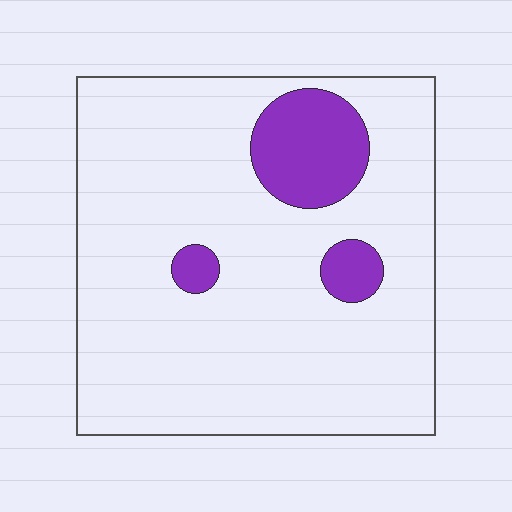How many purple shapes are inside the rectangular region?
3.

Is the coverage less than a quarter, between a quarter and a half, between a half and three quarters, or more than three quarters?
Less than a quarter.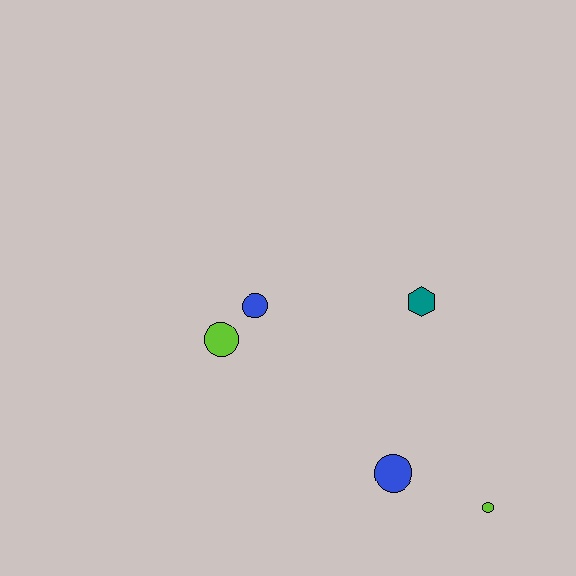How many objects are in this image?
There are 5 objects.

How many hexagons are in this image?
There is 1 hexagon.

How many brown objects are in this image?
There are no brown objects.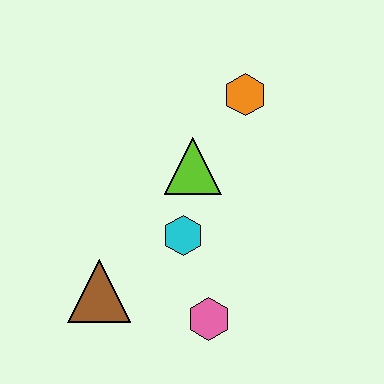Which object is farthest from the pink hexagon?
The orange hexagon is farthest from the pink hexagon.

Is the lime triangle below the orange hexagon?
Yes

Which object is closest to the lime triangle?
The cyan hexagon is closest to the lime triangle.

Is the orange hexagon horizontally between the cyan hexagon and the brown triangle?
No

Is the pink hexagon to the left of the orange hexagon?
Yes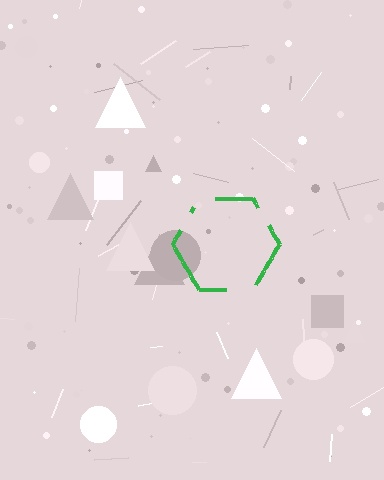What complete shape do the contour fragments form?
The contour fragments form a hexagon.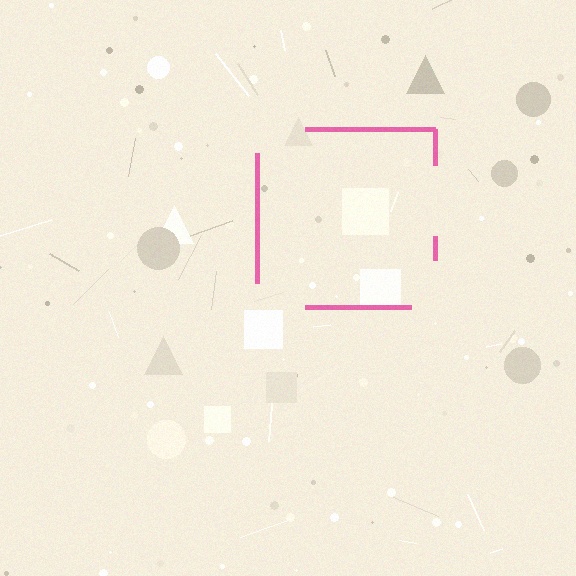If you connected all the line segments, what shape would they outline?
They would outline a square.